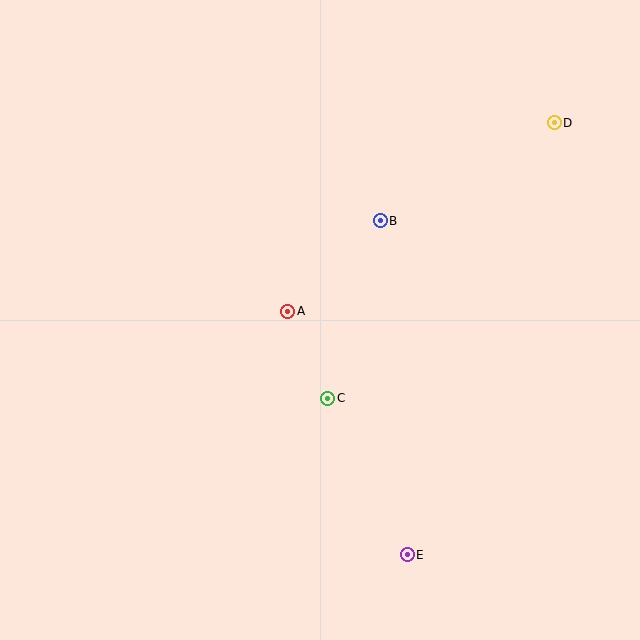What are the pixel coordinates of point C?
Point C is at (328, 398).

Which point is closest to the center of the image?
Point A at (288, 311) is closest to the center.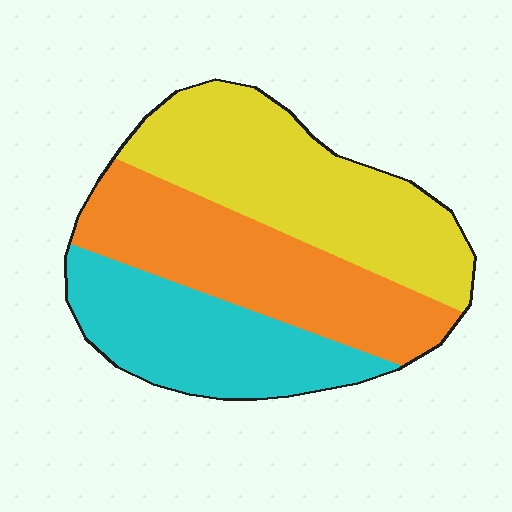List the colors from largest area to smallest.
From largest to smallest: yellow, orange, cyan.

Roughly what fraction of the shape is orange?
Orange takes up between a third and a half of the shape.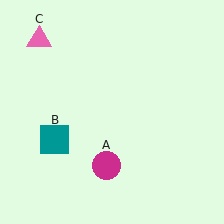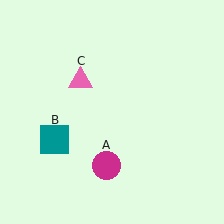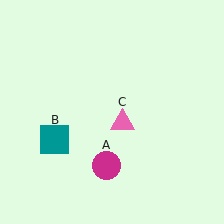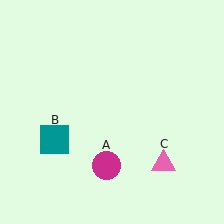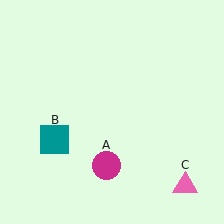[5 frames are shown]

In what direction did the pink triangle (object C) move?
The pink triangle (object C) moved down and to the right.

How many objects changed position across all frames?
1 object changed position: pink triangle (object C).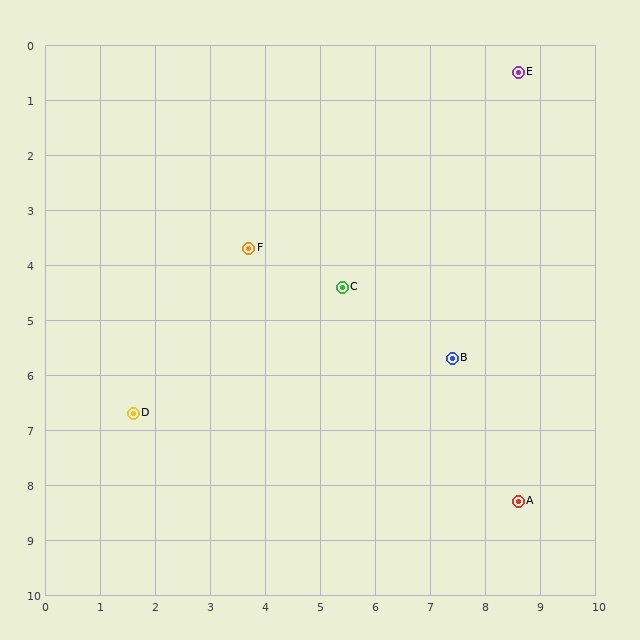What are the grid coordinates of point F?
Point F is at approximately (3.7, 3.7).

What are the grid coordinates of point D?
Point D is at approximately (1.6, 6.7).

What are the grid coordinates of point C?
Point C is at approximately (5.4, 4.4).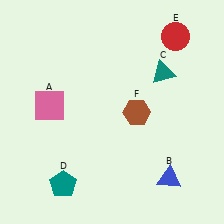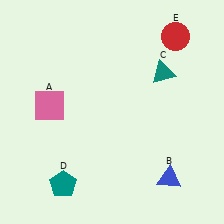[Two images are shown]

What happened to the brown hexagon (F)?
The brown hexagon (F) was removed in Image 2. It was in the bottom-right area of Image 1.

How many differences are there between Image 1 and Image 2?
There is 1 difference between the two images.